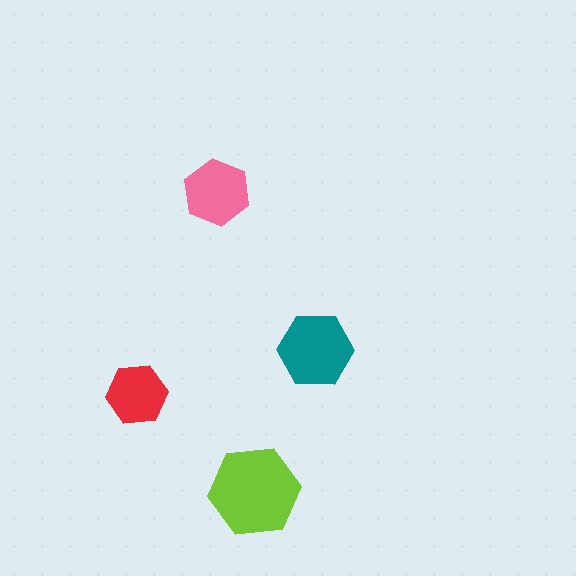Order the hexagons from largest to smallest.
the lime one, the teal one, the pink one, the red one.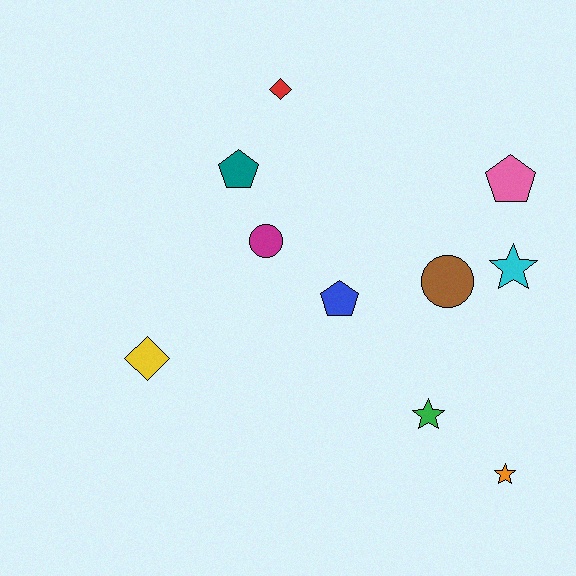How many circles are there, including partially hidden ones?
There are 2 circles.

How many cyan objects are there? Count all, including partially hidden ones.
There is 1 cyan object.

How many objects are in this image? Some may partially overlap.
There are 10 objects.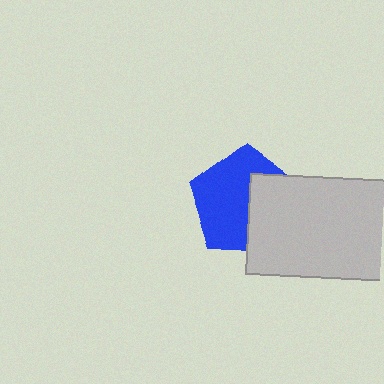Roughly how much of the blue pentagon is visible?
About half of it is visible (roughly 61%).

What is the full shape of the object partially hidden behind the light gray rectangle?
The partially hidden object is a blue pentagon.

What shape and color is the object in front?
The object in front is a light gray rectangle.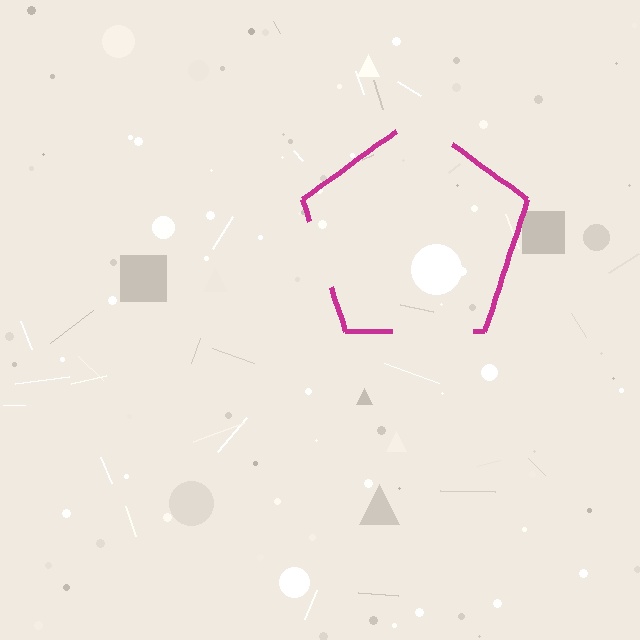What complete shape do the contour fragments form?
The contour fragments form a pentagon.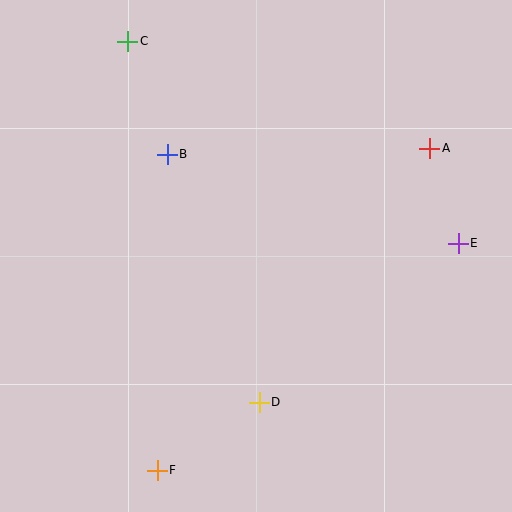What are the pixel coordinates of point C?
Point C is at (128, 41).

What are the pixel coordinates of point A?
Point A is at (430, 148).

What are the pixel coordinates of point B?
Point B is at (167, 154).